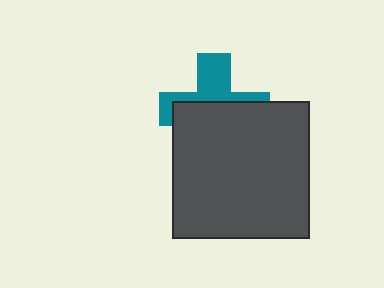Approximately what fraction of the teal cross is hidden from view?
Roughly 58% of the teal cross is hidden behind the dark gray square.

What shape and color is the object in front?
The object in front is a dark gray square.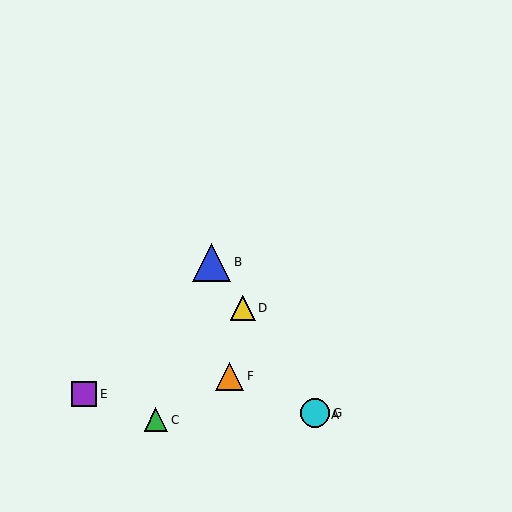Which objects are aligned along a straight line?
Objects A, B, D, G are aligned along a straight line.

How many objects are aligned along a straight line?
4 objects (A, B, D, G) are aligned along a straight line.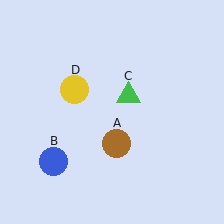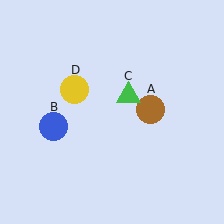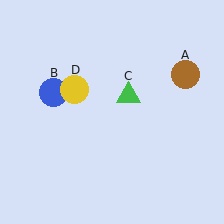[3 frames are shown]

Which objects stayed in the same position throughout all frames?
Green triangle (object C) and yellow circle (object D) remained stationary.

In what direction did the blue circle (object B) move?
The blue circle (object B) moved up.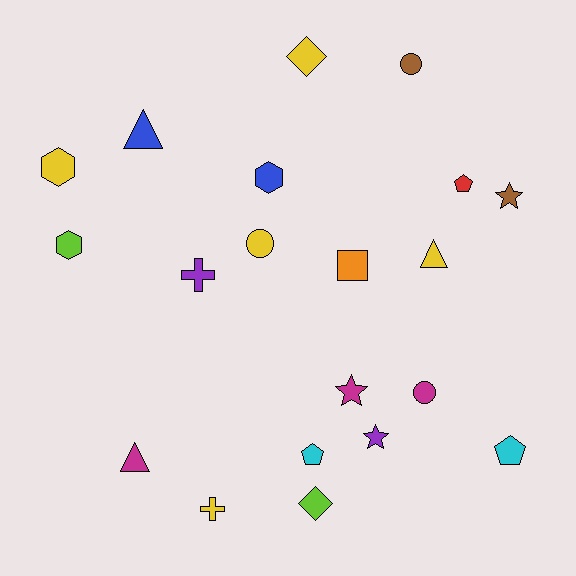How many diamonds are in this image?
There are 2 diamonds.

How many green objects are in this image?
There are no green objects.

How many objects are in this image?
There are 20 objects.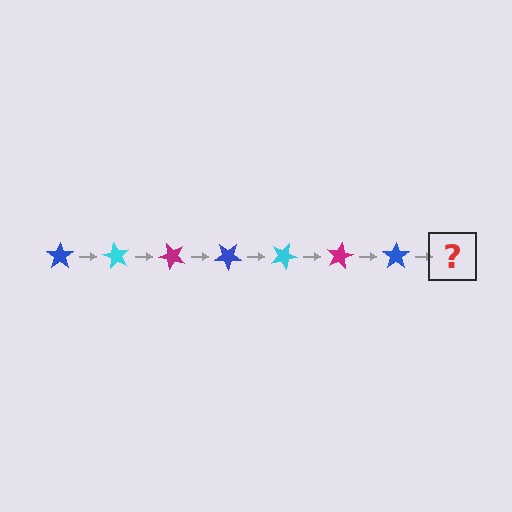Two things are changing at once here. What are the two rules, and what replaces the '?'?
The two rules are that it rotates 60 degrees each step and the color cycles through blue, cyan, and magenta. The '?' should be a cyan star, rotated 420 degrees from the start.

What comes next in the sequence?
The next element should be a cyan star, rotated 420 degrees from the start.